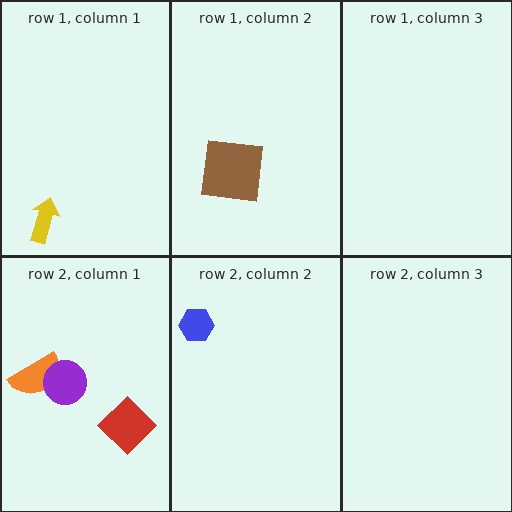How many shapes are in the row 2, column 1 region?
3.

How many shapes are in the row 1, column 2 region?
1.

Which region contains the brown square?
The row 1, column 2 region.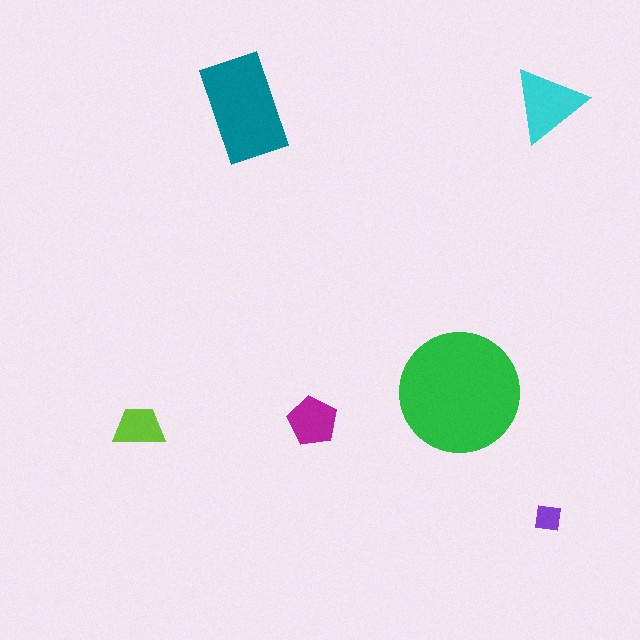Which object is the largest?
The green circle.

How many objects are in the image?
There are 6 objects in the image.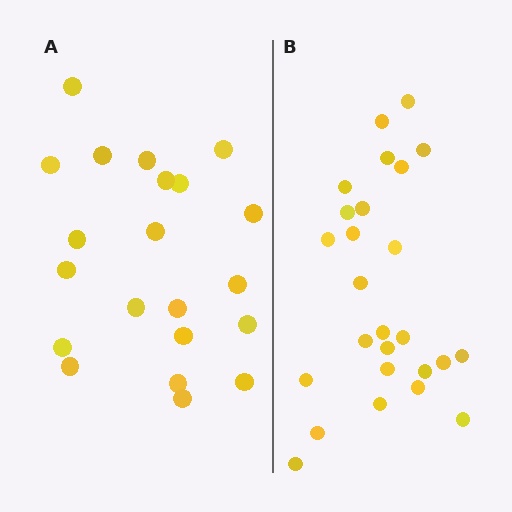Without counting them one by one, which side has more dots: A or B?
Region B (the right region) has more dots.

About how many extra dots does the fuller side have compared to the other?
Region B has about 5 more dots than region A.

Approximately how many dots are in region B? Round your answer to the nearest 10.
About 30 dots. (The exact count is 26, which rounds to 30.)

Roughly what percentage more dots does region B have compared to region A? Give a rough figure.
About 25% more.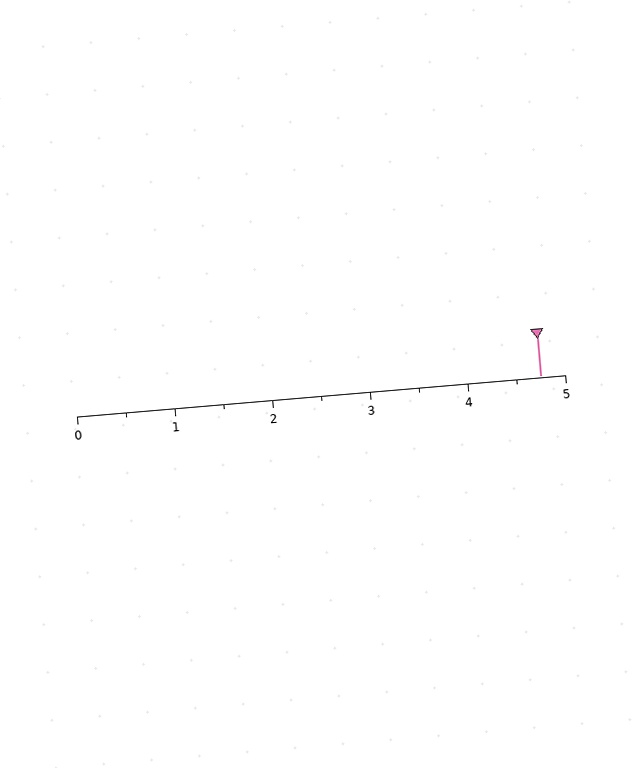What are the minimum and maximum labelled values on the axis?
The axis runs from 0 to 5.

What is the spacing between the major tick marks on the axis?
The major ticks are spaced 1 apart.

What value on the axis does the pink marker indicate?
The marker indicates approximately 4.8.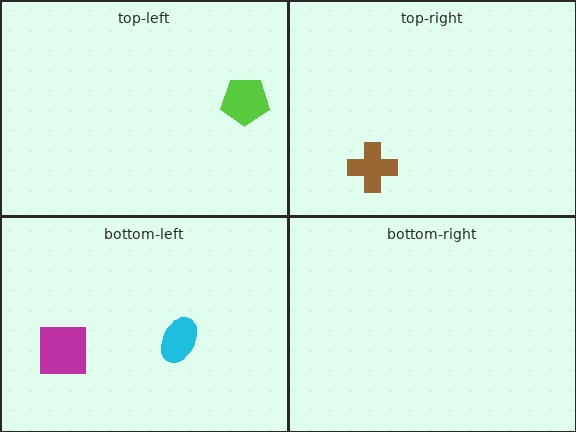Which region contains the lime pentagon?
The top-left region.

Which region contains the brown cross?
The top-right region.